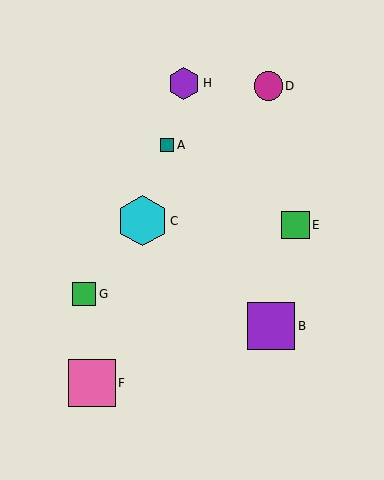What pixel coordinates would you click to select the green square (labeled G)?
Click at (84, 294) to select the green square G.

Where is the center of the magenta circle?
The center of the magenta circle is at (268, 86).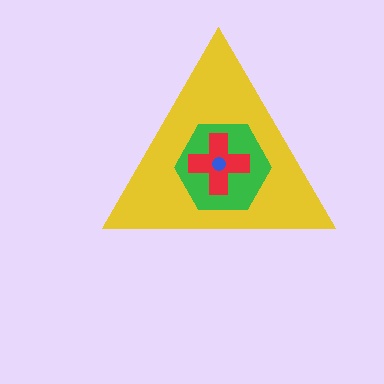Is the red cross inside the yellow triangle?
Yes.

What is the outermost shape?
The yellow triangle.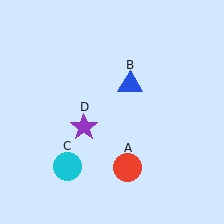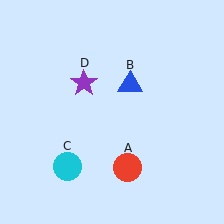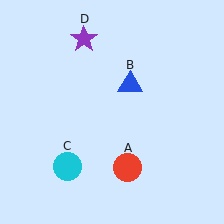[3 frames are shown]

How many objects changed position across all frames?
1 object changed position: purple star (object D).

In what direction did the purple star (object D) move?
The purple star (object D) moved up.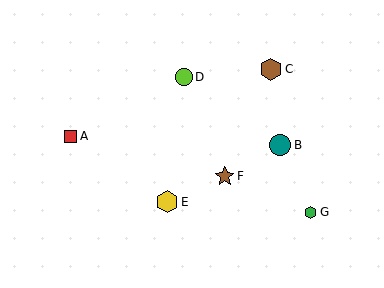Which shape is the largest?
The yellow hexagon (labeled E) is the largest.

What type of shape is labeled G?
Shape G is a green hexagon.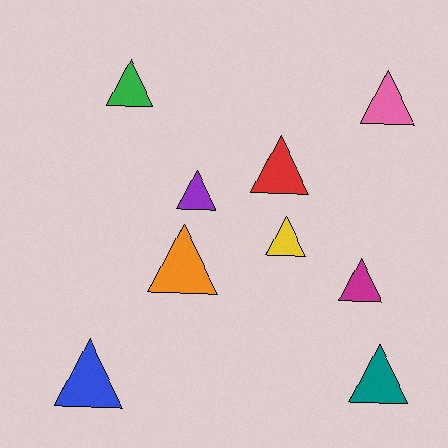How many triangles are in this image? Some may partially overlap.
There are 9 triangles.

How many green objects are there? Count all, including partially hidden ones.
There is 1 green object.